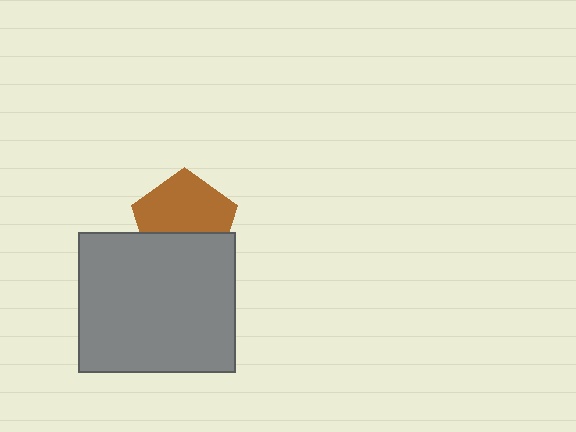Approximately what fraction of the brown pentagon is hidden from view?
Roughly 39% of the brown pentagon is hidden behind the gray rectangle.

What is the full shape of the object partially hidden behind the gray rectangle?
The partially hidden object is a brown pentagon.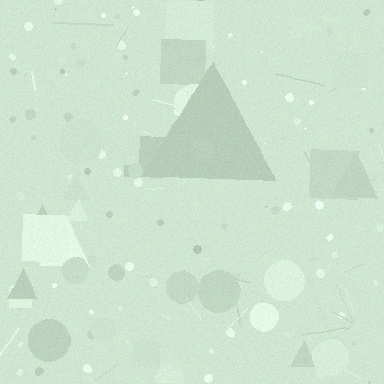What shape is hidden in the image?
A triangle is hidden in the image.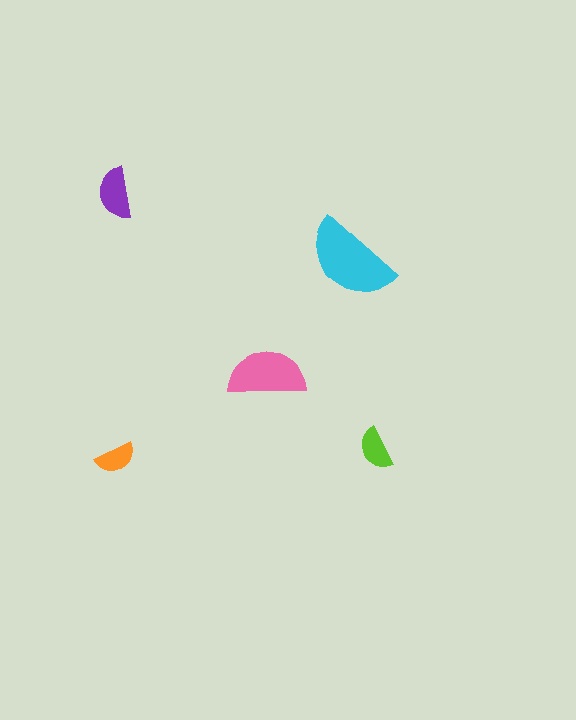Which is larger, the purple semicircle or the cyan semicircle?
The cyan one.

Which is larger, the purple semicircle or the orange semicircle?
The purple one.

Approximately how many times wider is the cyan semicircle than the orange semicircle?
About 2.5 times wider.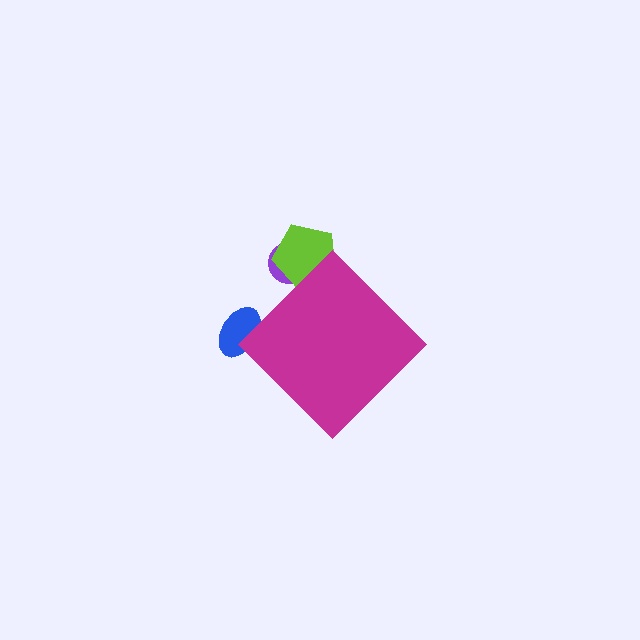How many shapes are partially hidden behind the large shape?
3 shapes are partially hidden.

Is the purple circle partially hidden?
Yes, the purple circle is partially hidden behind the magenta diamond.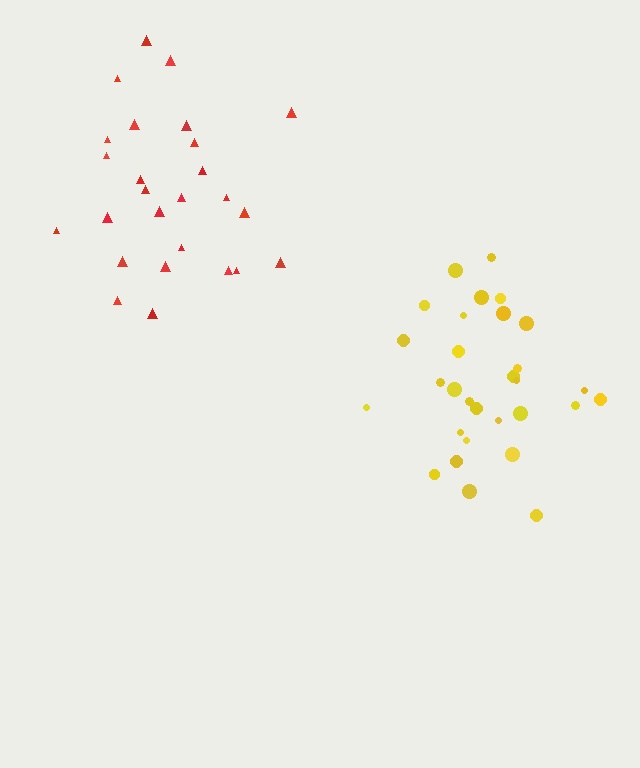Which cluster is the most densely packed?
Yellow.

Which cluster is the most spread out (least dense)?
Red.